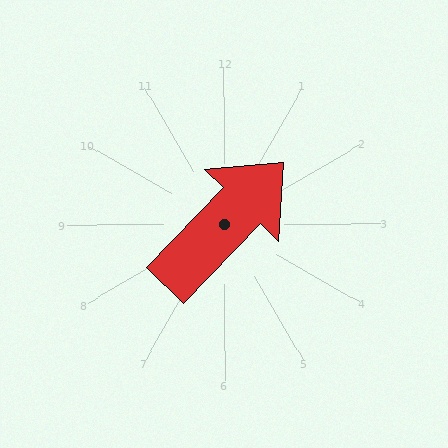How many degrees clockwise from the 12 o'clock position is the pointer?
Approximately 44 degrees.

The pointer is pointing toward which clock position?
Roughly 1 o'clock.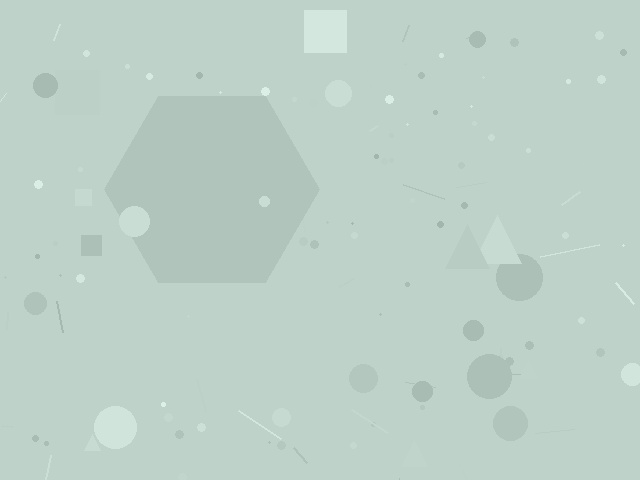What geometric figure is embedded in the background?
A hexagon is embedded in the background.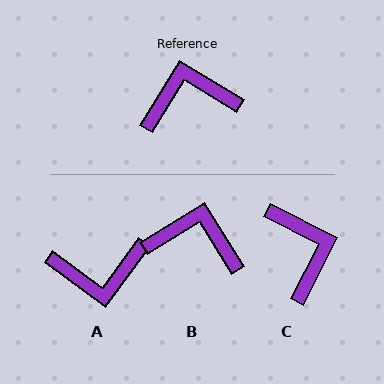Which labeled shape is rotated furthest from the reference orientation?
A, about 175 degrees away.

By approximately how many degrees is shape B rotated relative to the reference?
Approximately 27 degrees clockwise.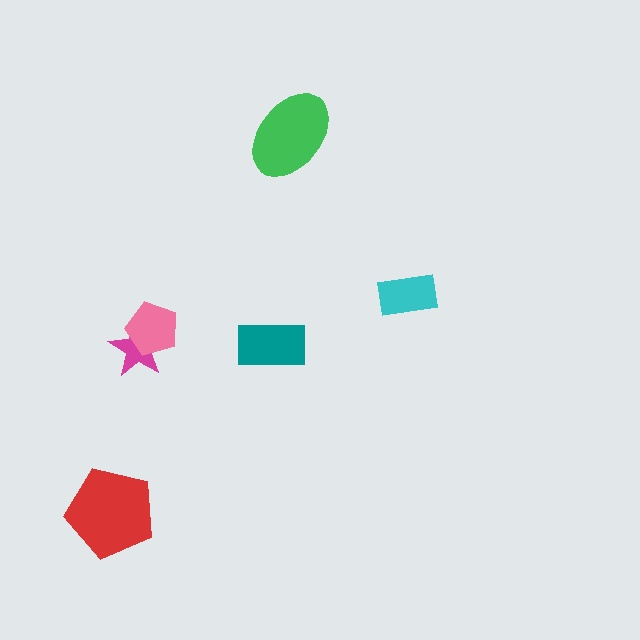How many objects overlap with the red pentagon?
0 objects overlap with the red pentagon.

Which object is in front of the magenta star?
The pink pentagon is in front of the magenta star.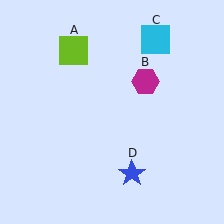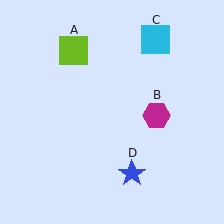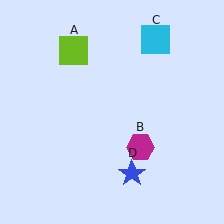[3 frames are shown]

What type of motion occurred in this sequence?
The magenta hexagon (object B) rotated clockwise around the center of the scene.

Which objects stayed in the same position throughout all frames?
Lime square (object A) and cyan square (object C) and blue star (object D) remained stationary.